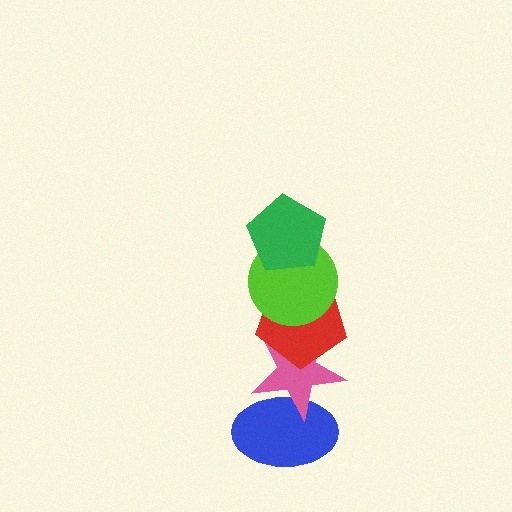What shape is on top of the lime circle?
The green pentagon is on top of the lime circle.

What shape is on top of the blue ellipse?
The pink star is on top of the blue ellipse.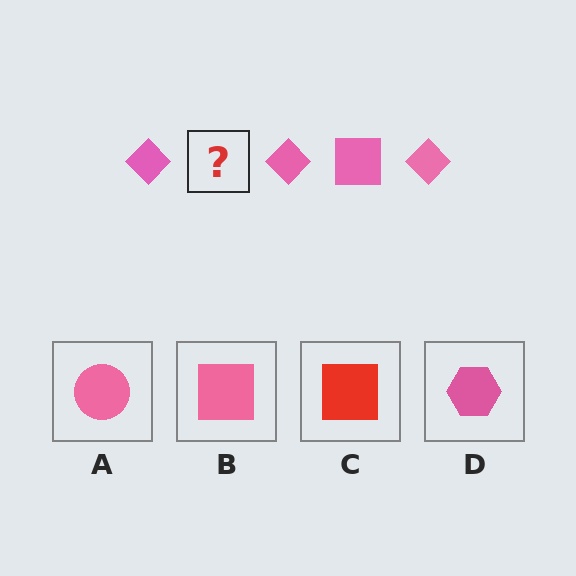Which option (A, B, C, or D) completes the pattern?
B.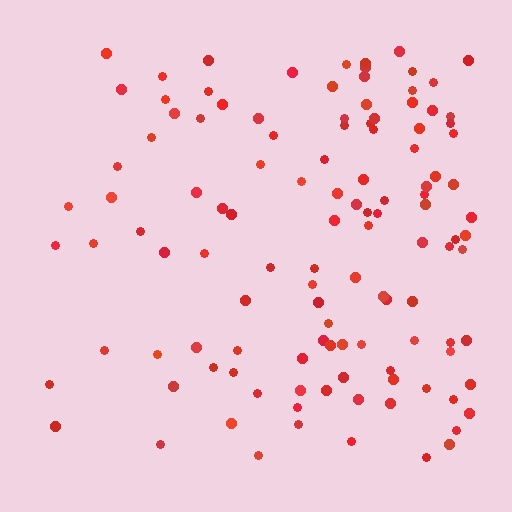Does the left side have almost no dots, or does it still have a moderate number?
Still a moderate number, just noticeably fewer than the right.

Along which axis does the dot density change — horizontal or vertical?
Horizontal.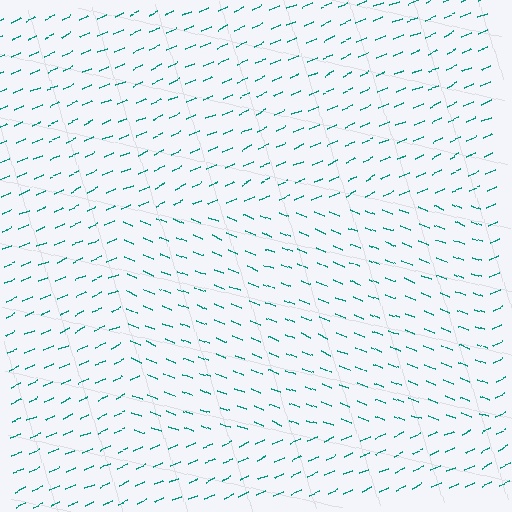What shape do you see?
I see a rectangle.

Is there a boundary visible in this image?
Yes, there is a texture boundary formed by a change in line orientation.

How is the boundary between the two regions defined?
The boundary is defined purely by a change in line orientation (approximately 45 degrees difference). All lines are the same color and thickness.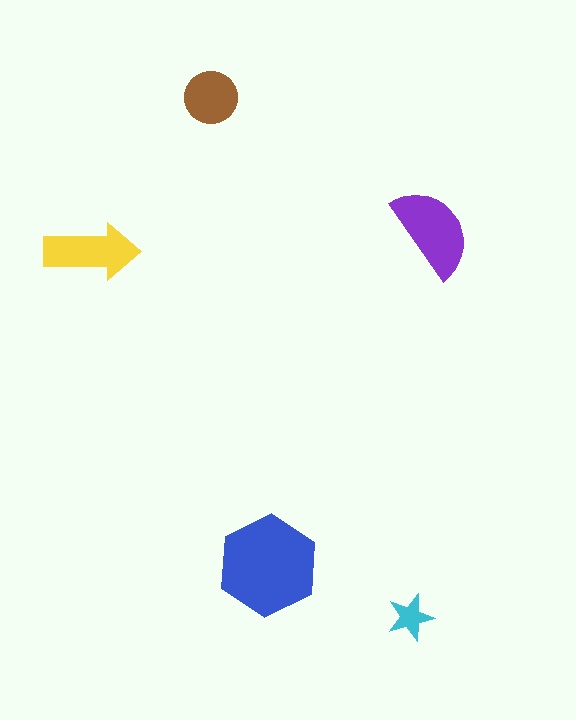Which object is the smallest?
The cyan star.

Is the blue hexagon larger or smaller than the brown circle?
Larger.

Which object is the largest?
The blue hexagon.